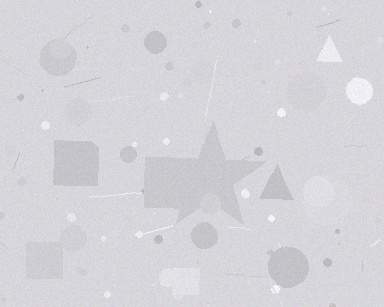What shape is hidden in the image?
A star is hidden in the image.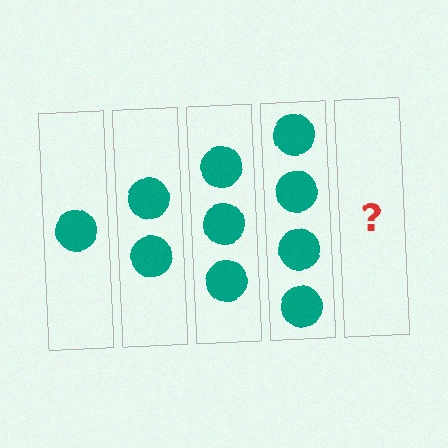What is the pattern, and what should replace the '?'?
The pattern is that each step adds one more circle. The '?' should be 5 circles.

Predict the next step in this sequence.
The next step is 5 circles.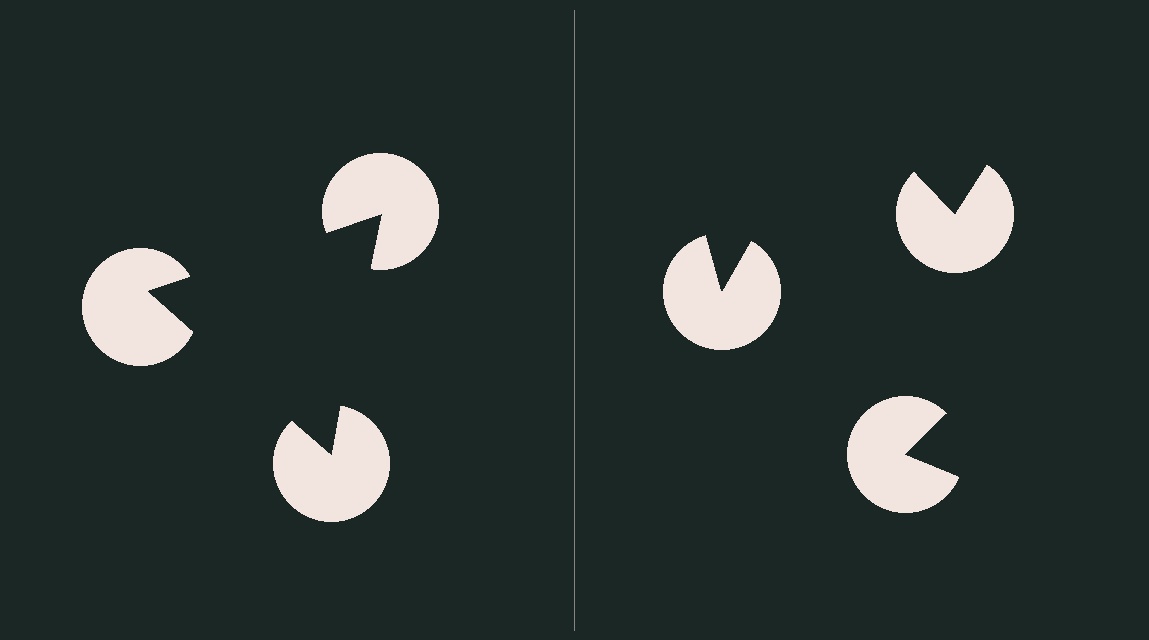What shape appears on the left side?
An illusory triangle.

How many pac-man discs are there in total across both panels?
6 — 3 on each side.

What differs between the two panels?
The pac-man discs are positioned identically on both sides; only the wedge orientations differ. On the left they align to a triangle; on the right they are misaligned.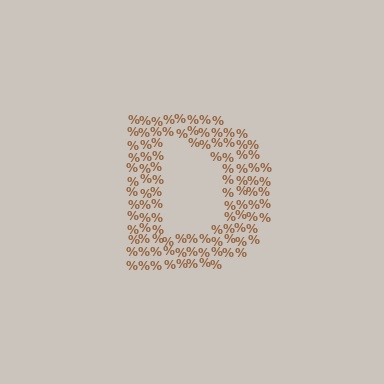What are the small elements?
The small elements are percent signs.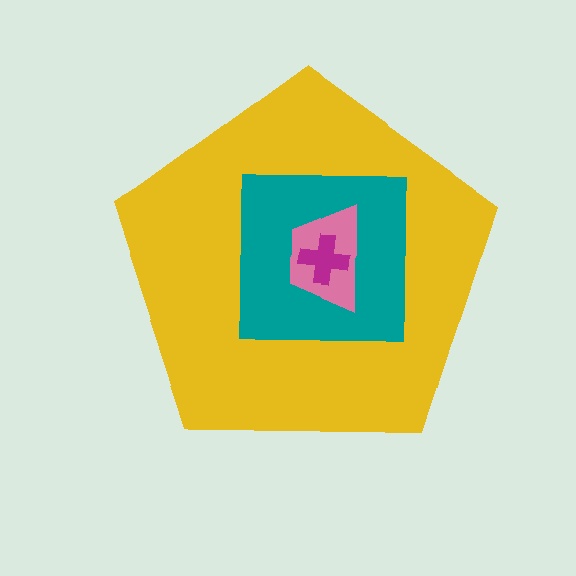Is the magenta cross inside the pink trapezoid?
Yes.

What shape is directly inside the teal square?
The pink trapezoid.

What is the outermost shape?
The yellow pentagon.